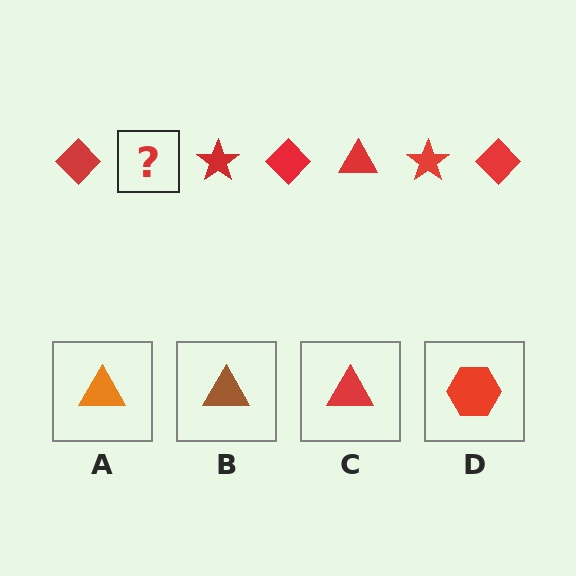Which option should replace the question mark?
Option C.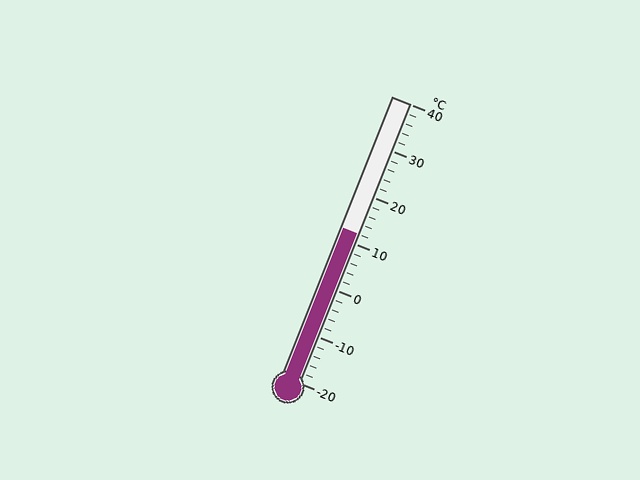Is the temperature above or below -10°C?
The temperature is above -10°C.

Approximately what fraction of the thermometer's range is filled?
The thermometer is filled to approximately 55% of its range.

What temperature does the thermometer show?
The thermometer shows approximately 12°C.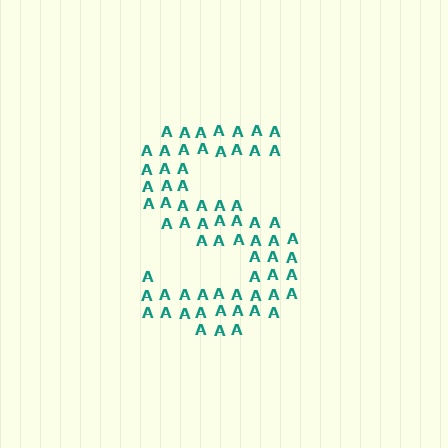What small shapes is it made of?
It is made of small letter A's.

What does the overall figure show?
The overall figure shows the letter S.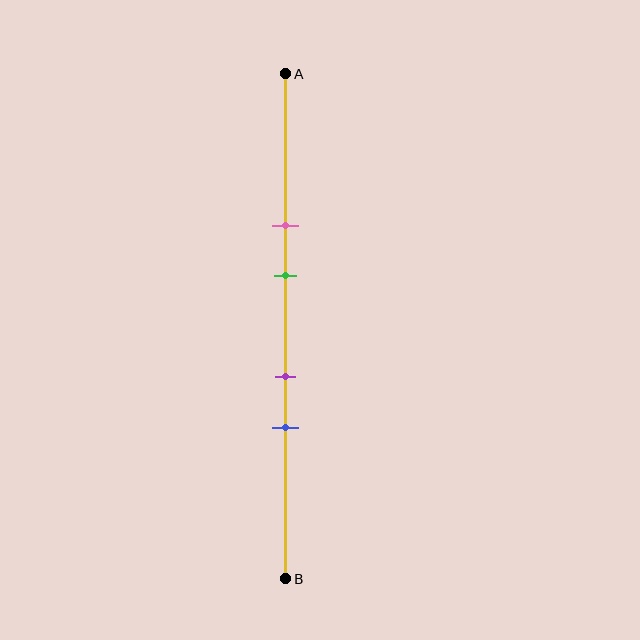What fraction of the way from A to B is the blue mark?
The blue mark is approximately 70% (0.7) of the way from A to B.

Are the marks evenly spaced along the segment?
No, the marks are not evenly spaced.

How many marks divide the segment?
There are 4 marks dividing the segment.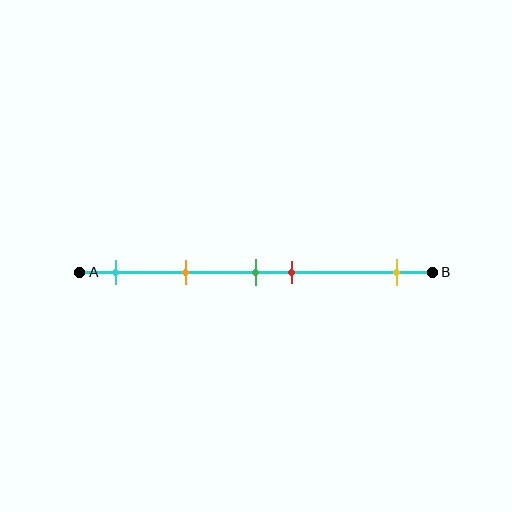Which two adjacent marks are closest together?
The green and red marks are the closest adjacent pair.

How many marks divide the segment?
There are 5 marks dividing the segment.